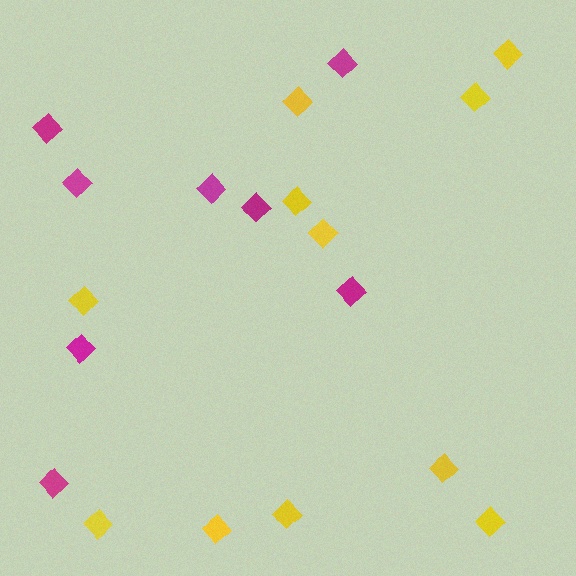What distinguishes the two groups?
There are 2 groups: one group of yellow diamonds (11) and one group of magenta diamonds (8).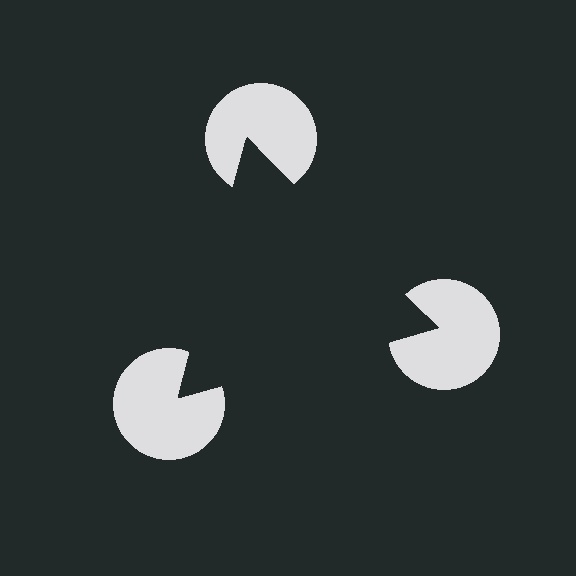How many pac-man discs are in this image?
There are 3 — one at each vertex of the illusory triangle.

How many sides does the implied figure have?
3 sides.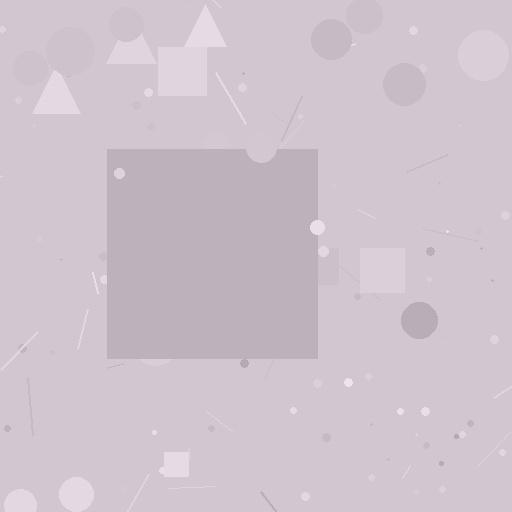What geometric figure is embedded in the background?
A square is embedded in the background.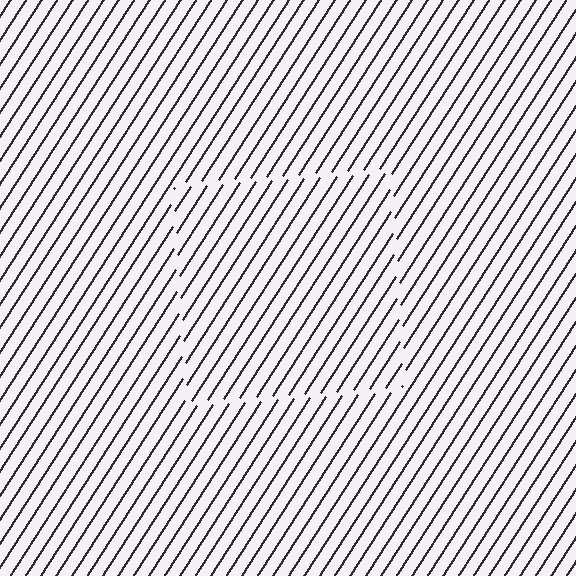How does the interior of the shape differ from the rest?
The interior of the shape contains the same grating, shifted by half a period — the contour is defined by the phase discontinuity where line-ends from the inner and outer gratings abut.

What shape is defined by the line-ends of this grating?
An illusory square. The interior of the shape contains the same grating, shifted by half a period — the contour is defined by the phase discontinuity where line-ends from the inner and outer gratings abut.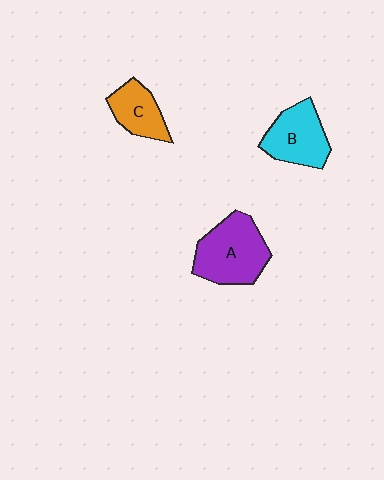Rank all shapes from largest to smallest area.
From largest to smallest: A (purple), B (cyan), C (orange).